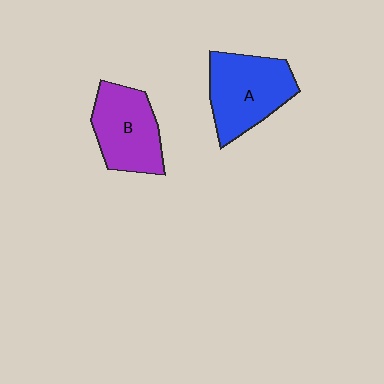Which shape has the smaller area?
Shape B (purple).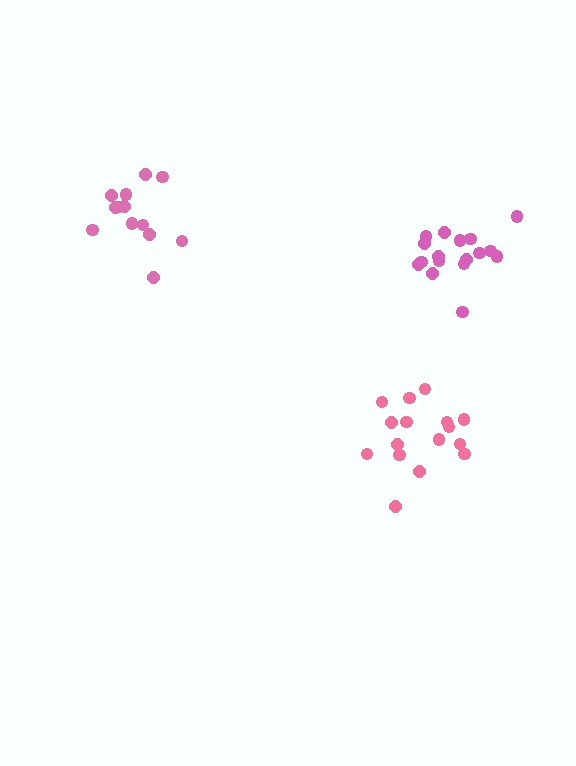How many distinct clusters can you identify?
There are 3 distinct clusters.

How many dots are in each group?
Group 1: 16 dots, Group 2: 17 dots, Group 3: 13 dots (46 total).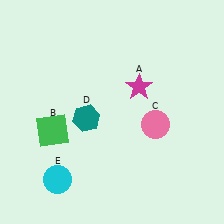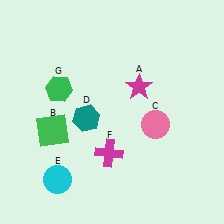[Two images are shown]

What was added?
A magenta cross (F), a green hexagon (G) were added in Image 2.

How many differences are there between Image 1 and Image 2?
There are 2 differences between the two images.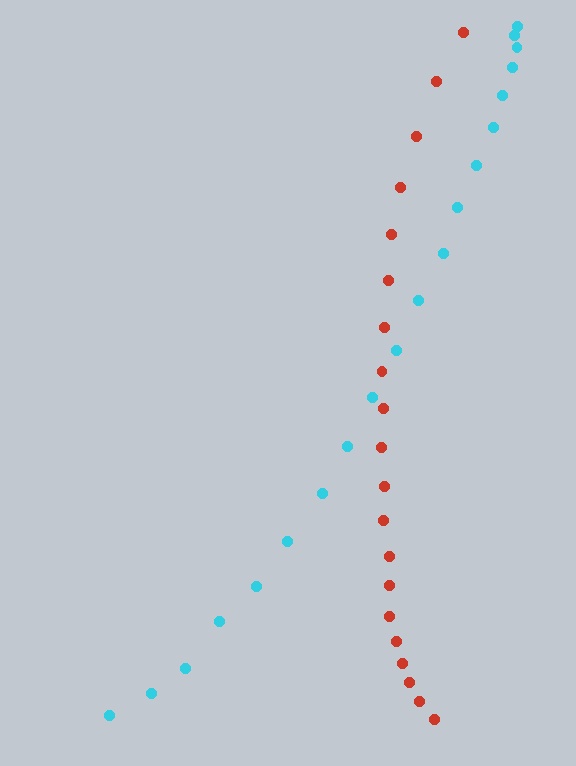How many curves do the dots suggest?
There are 2 distinct paths.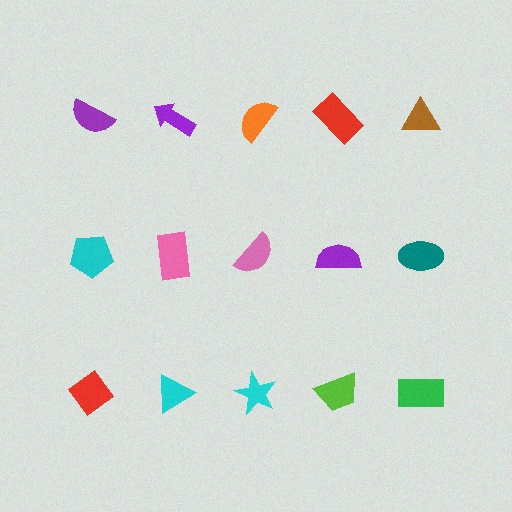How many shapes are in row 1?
5 shapes.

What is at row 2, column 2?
A pink rectangle.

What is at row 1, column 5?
A brown triangle.